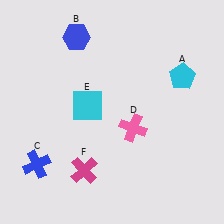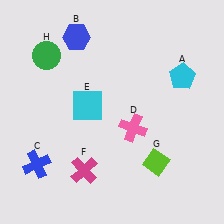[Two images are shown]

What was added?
A lime diamond (G), a green circle (H) were added in Image 2.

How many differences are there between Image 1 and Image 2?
There are 2 differences between the two images.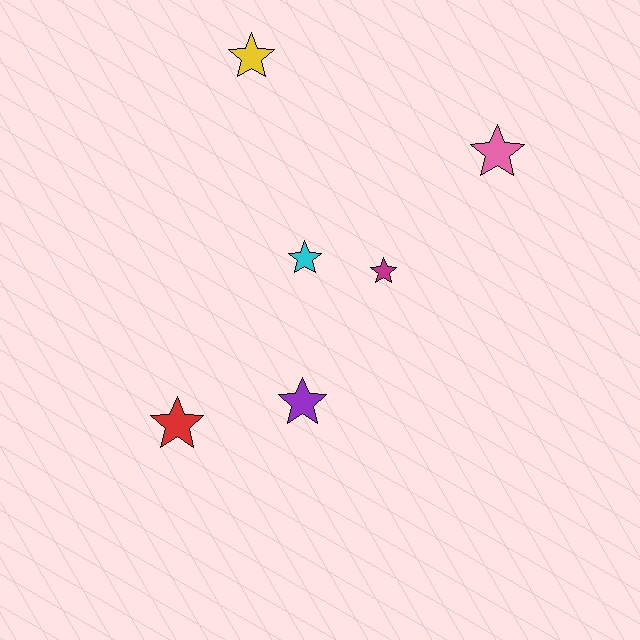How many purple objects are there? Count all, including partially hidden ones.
There is 1 purple object.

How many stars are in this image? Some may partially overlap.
There are 6 stars.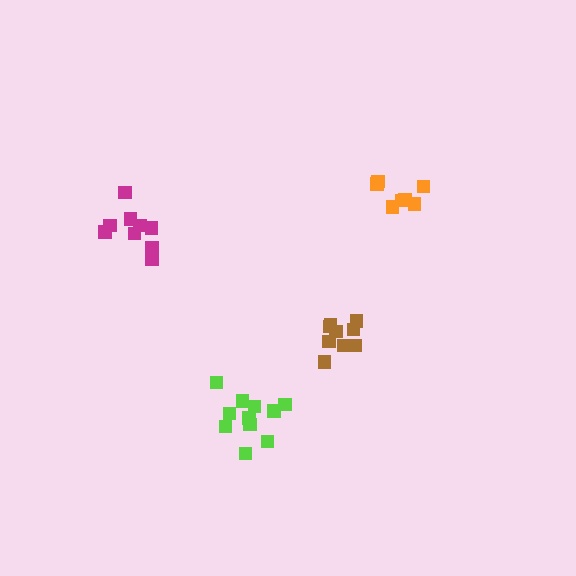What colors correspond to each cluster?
The clusters are colored: magenta, brown, orange, lime.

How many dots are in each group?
Group 1: 9 dots, Group 2: 9 dots, Group 3: 7 dots, Group 4: 11 dots (36 total).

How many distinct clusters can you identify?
There are 4 distinct clusters.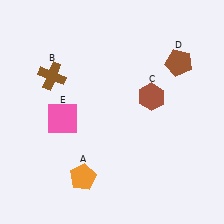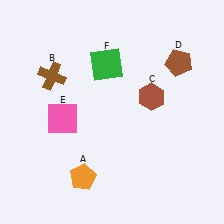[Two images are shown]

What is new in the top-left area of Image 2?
A green square (F) was added in the top-left area of Image 2.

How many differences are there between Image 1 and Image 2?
There is 1 difference between the two images.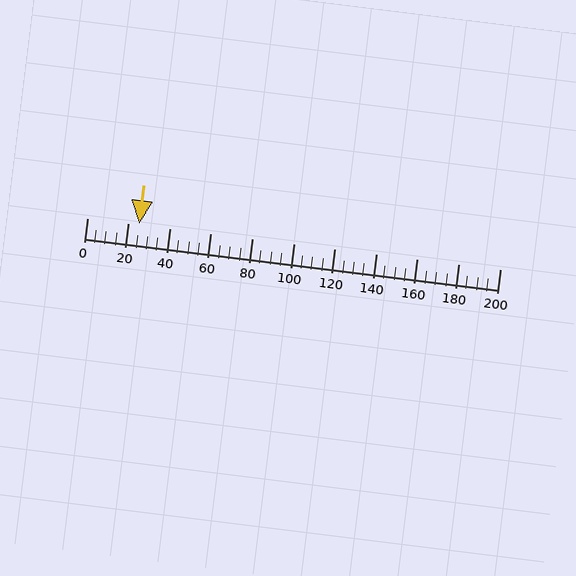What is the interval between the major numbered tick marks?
The major tick marks are spaced 20 units apart.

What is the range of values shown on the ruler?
The ruler shows values from 0 to 200.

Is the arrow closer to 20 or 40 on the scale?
The arrow is closer to 20.